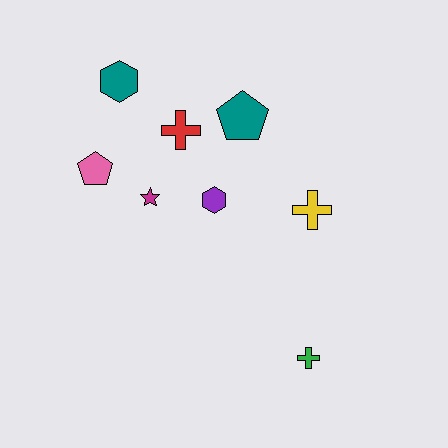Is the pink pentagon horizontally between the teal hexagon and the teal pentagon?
No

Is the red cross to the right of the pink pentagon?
Yes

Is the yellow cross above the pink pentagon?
No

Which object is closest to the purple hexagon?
The magenta star is closest to the purple hexagon.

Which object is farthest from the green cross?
The teal hexagon is farthest from the green cross.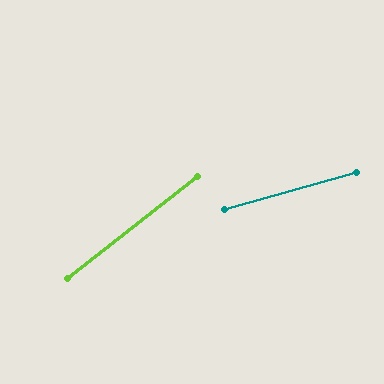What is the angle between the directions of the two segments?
Approximately 22 degrees.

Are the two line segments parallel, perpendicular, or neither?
Neither parallel nor perpendicular — they differ by about 22°.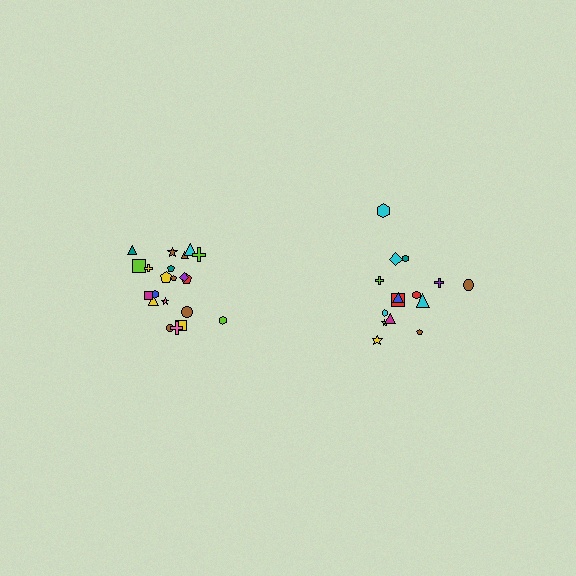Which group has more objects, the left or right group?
The left group.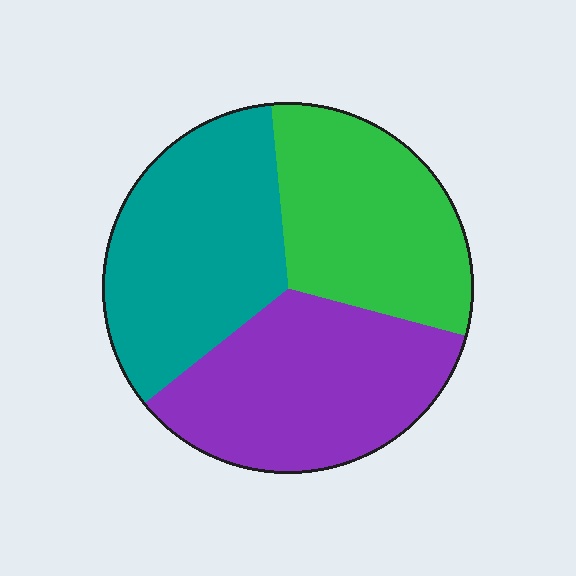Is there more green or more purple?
Purple.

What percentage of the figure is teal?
Teal covers 34% of the figure.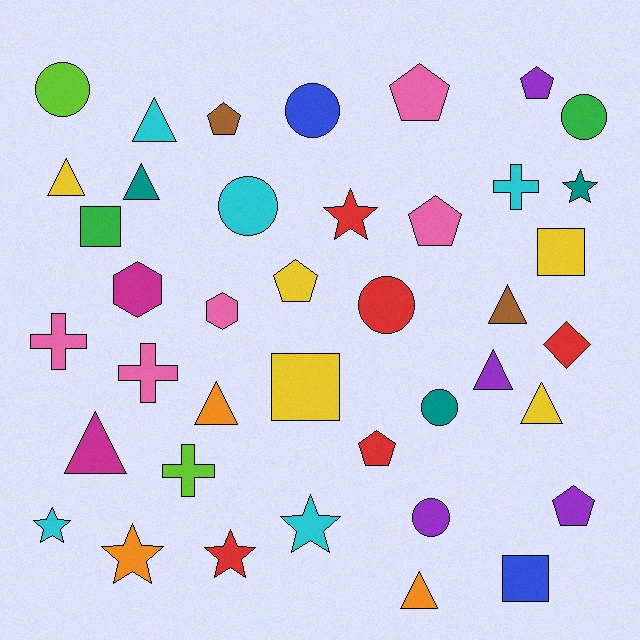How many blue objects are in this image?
There are 2 blue objects.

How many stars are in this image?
There are 6 stars.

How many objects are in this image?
There are 40 objects.